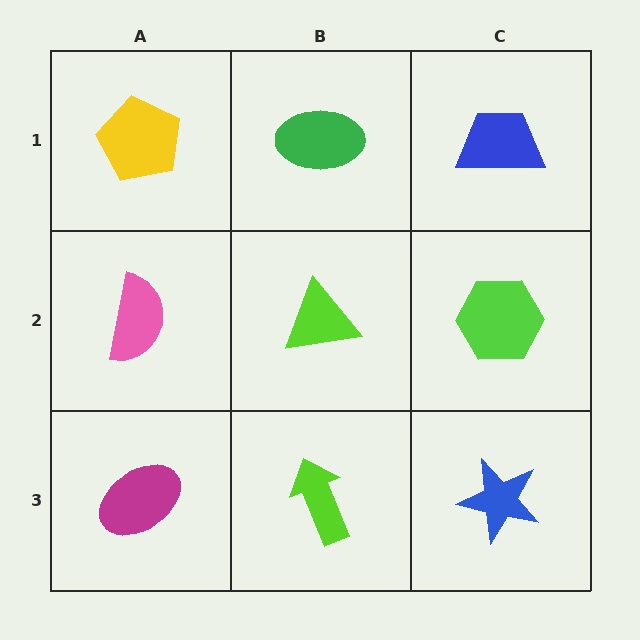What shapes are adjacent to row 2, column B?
A green ellipse (row 1, column B), a lime arrow (row 3, column B), a pink semicircle (row 2, column A), a lime hexagon (row 2, column C).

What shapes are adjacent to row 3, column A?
A pink semicircle (row 2, column A), a lime arrow (row 3, column B).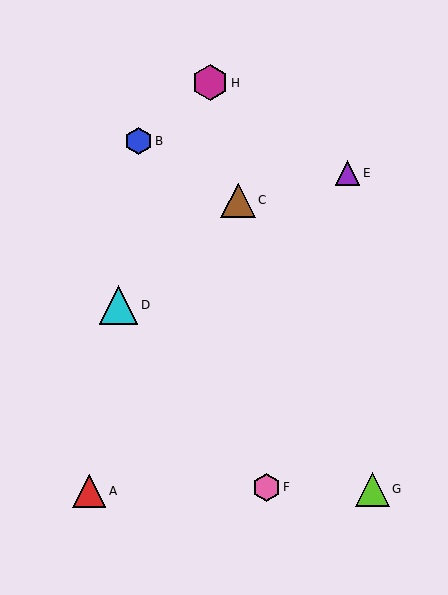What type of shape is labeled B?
Shape B is a blue hexagon.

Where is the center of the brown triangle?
The center of the brown triangle is at (238, 200).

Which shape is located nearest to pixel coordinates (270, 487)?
The pink hexagon (labeled F) at (266, 487) is nearest to that location.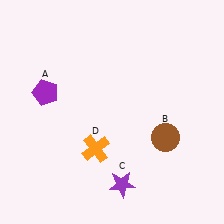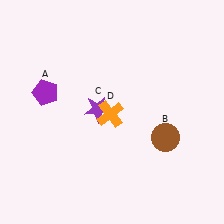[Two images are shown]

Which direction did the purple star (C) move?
The purple star (C) moved up.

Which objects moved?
The objects that moved are: the purple star (C), the orange cross (D).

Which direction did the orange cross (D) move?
The orange cross (D) moved up.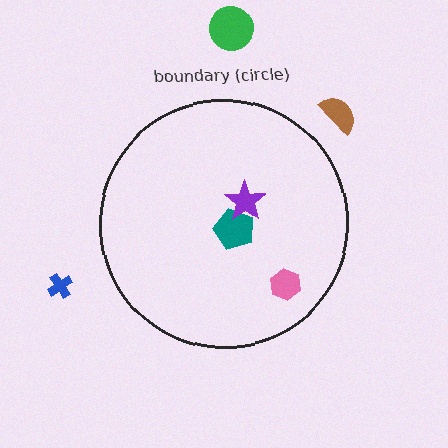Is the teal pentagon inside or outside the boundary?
Inside.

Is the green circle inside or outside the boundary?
Outside.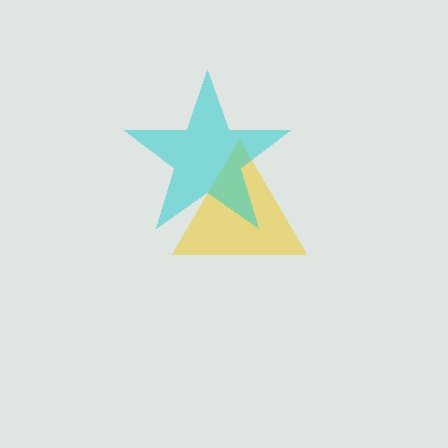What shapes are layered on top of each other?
The layered shapes are: a yellow triangle, a cyan star.